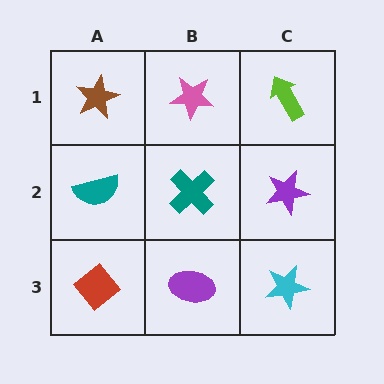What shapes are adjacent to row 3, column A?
A teal semicircle (row 2, column A), a purple ellipse (row 3, column B).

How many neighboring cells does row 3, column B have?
3.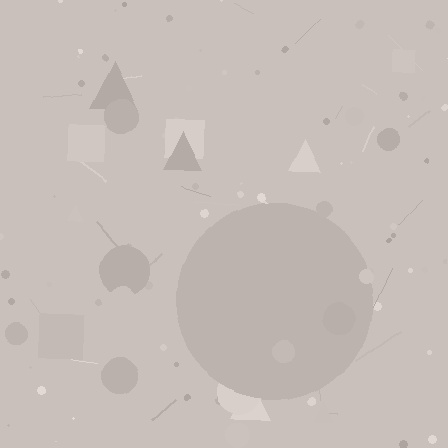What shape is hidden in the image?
A circle is hidden in the image.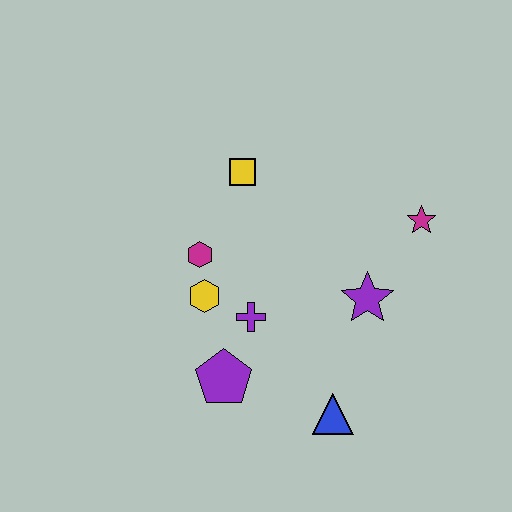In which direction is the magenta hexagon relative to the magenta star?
The magenta hexagon is to the left of the magenta star.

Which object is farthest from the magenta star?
The purple pentagon is farthest from the magenta star.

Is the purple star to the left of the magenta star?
Yes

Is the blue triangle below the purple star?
Yes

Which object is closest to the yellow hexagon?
The magenta hexagon is closest to the yellow hexagon.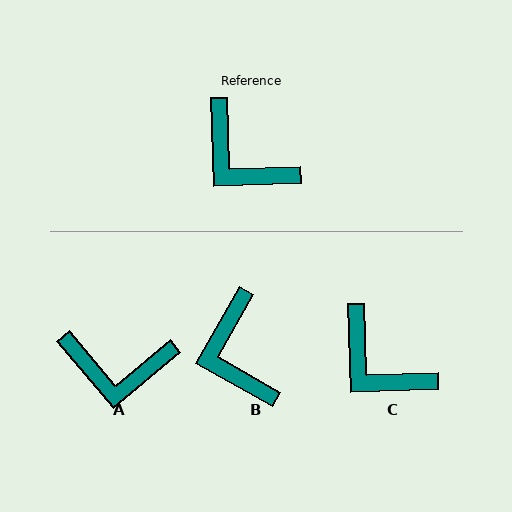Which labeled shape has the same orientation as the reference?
C.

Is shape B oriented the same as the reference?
No, it is off by about 31 degrees.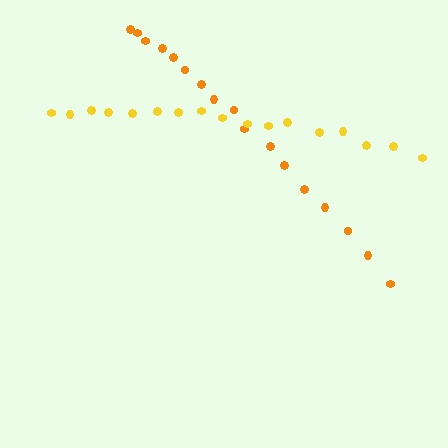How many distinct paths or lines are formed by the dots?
There are 2 distinct paths.